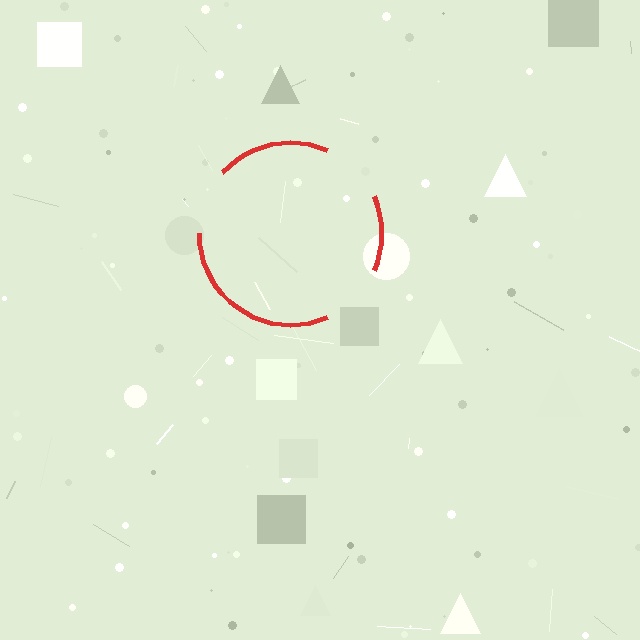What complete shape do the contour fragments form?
The contour fragments form a circle.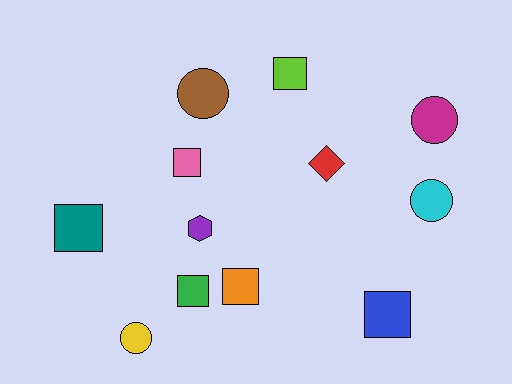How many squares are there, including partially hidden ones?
There are 6 squares.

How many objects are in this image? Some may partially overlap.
There are 12 objects.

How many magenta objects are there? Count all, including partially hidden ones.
There is 1 magenta object.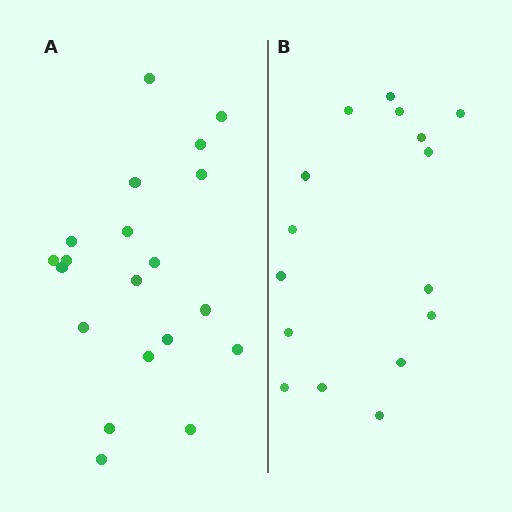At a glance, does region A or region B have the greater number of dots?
Region A (the left region) has more dots.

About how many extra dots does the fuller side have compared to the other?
Region A has about 4 more dots than region B.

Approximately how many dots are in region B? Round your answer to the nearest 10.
About 20 dots. (The exact count is 16, which rounds to 20.)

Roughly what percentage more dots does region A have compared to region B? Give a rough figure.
About 25% more.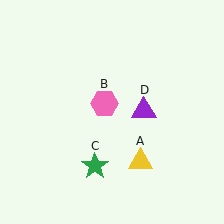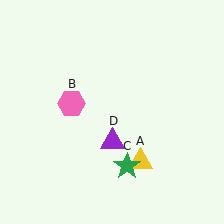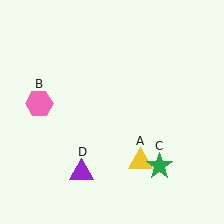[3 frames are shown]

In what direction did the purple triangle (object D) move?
The purple triangle (object D) moved down and to the left.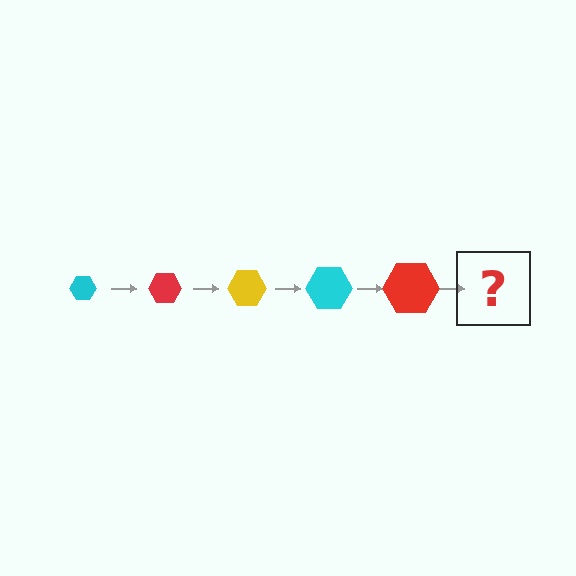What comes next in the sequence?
The next element should be a yellow hexagon, larger than the previous one.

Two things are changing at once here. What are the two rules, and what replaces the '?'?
The two rules are that the hexagon grows larger each step and the color cycles through cyan, red, and yellow. The '?' should be a yellow hexagon, larger than the previous one.